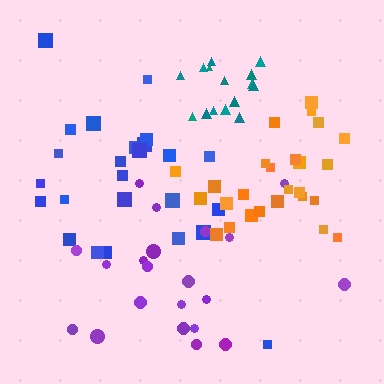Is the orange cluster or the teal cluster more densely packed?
Teal.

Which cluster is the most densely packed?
Teal.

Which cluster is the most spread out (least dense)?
Purple.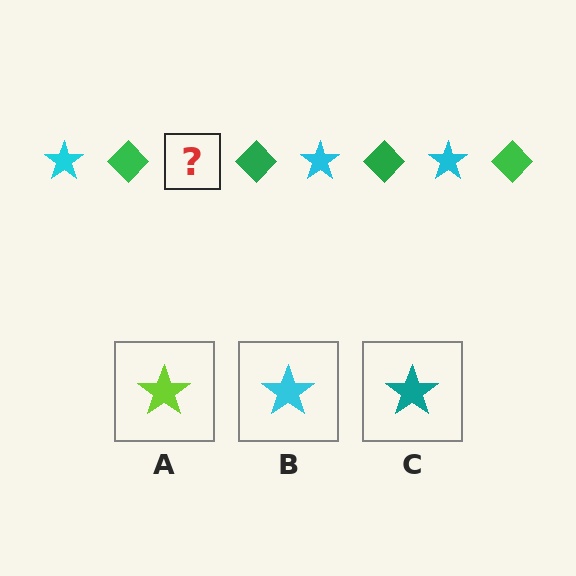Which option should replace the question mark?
Option B.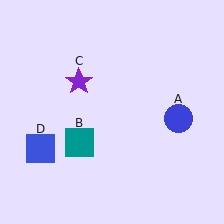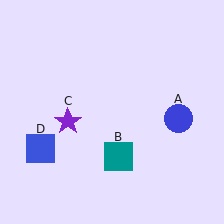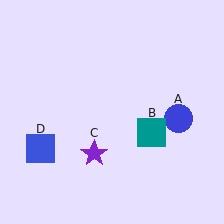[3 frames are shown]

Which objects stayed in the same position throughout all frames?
Blue circle (object A) and blue square (object D) remained stationary.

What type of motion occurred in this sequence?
The teal square (object B), purple star (object C) rotated counterclockwise around the center of the scene.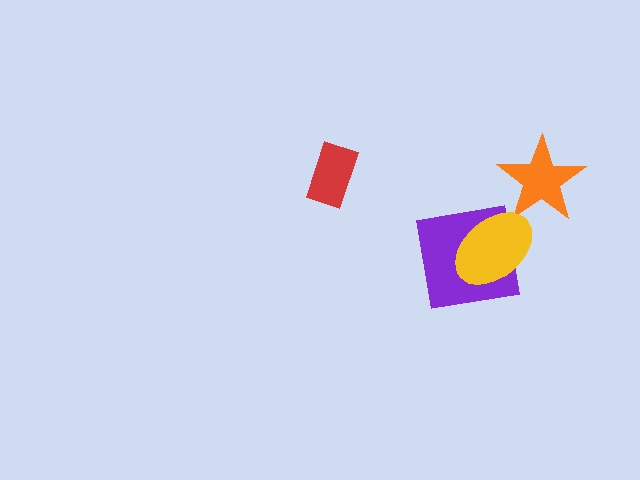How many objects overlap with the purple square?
1 object overlaps with the purple square.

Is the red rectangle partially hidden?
No, no other shape covers it.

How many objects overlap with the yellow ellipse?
1 object overlaps with the yellow ellipse.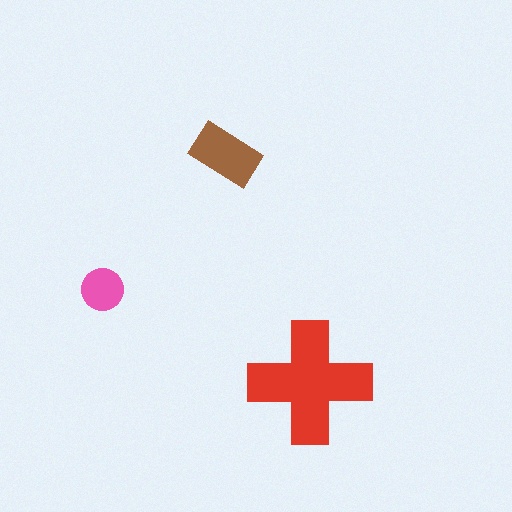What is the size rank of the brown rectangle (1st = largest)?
2nd.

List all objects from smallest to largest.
The pink circle, the brown rectangle, the red cross.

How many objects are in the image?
There are 3 objects in the image.